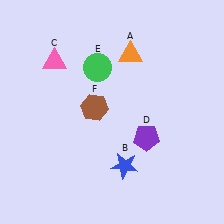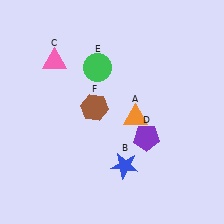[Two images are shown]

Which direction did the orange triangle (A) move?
The orange triangle (A) moved down.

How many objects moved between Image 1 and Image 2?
1 object moved between the two images.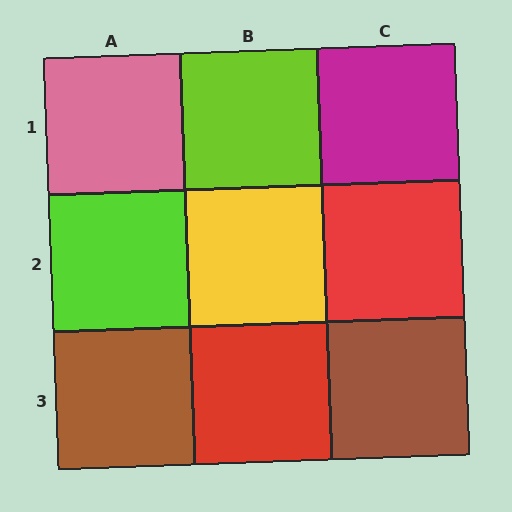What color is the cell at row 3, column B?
Red.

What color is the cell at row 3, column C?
Brown.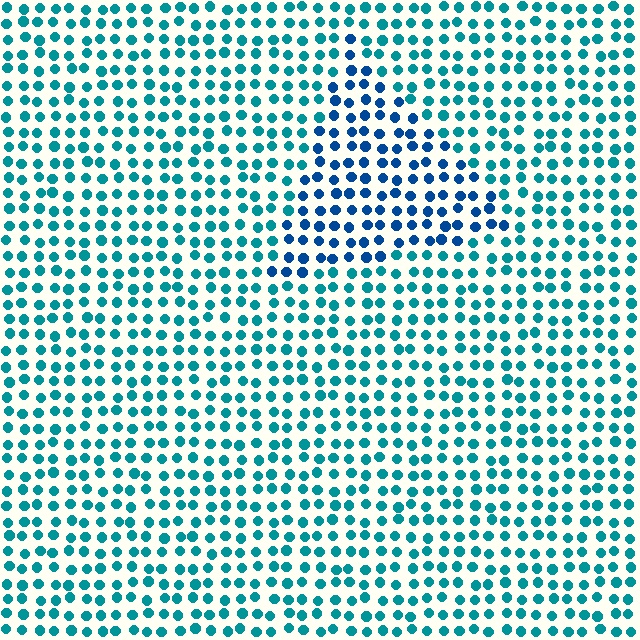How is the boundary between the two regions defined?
The boundary is defined purely by a slight shift in hue (about 30 degrees). Spacing, size, and orientation are identical on both sides.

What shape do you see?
I see a triangle.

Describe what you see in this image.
The image is filled with small teal elements in a uniform arrangement. A triangle-shaped region is visible where the elements are tinted to a slightly different hue, forming a subtle color boundary.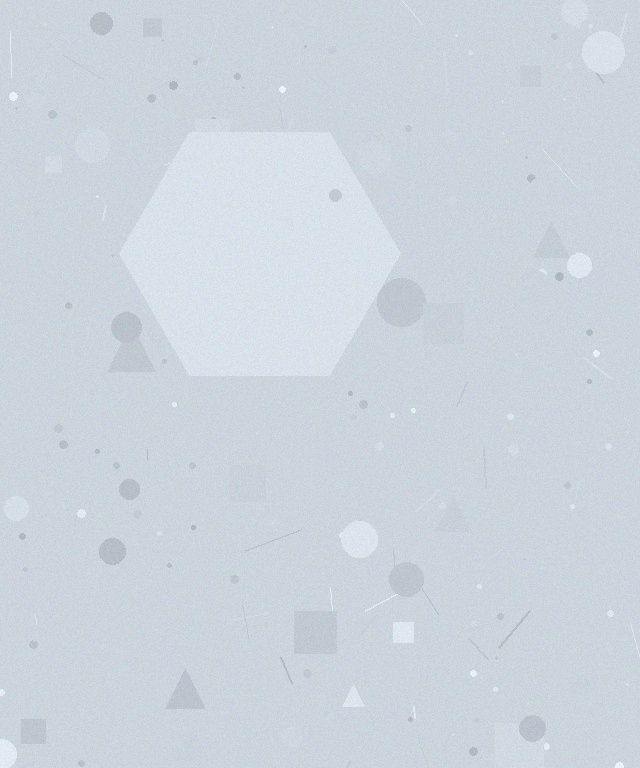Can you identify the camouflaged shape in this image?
The camouflaged shape is a hexagon.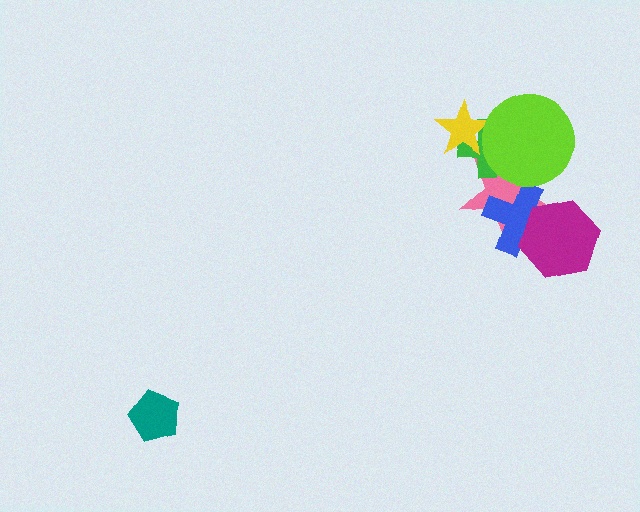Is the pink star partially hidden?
Yes, it is partially covered by another shape.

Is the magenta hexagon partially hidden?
No, no other shape covers it.